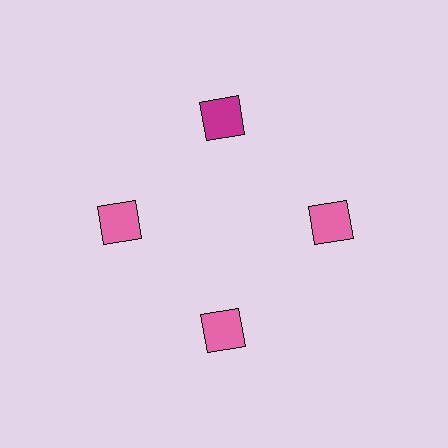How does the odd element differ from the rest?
It has a different color: magenta instead of pink.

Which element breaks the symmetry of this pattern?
The magenta square at roughly the 12 o'clock position breaks the symmetry. All other shapes are pink squares.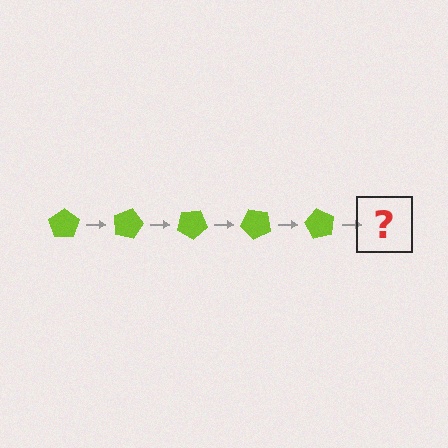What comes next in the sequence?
The next element should be a lime pentagon rotated 75 degrees.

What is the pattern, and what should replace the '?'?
The pattern is that the pentagon rotates 15 degrees each step. The '?' should be a lime pentagon rotated 75 degrees.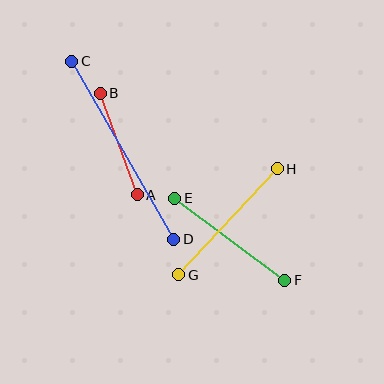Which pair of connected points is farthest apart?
Points C and D are farthest apart.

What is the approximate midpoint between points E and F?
The midpoint is at approximately (230, 239) pixels.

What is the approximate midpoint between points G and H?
The midpoint is at approximately (228, 222) pixels.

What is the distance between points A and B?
The distance is approximately 108 pixels.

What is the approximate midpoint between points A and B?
The midpoint is at approximately (119, 144) pixels.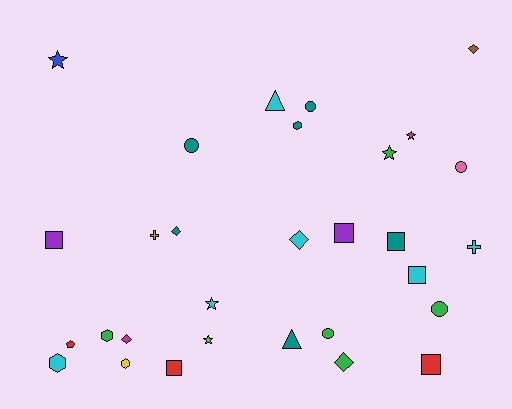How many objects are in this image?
There are 30 objects.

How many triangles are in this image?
There are 2 triangles.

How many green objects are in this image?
There are 5 green objects.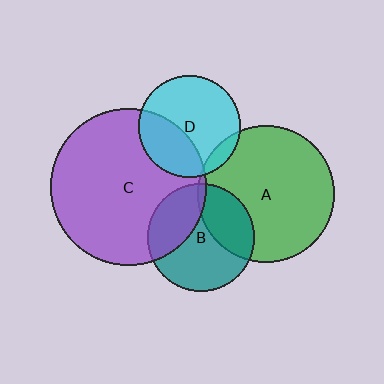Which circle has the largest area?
Circle C (purple).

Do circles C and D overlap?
Yes.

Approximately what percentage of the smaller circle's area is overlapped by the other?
Approximately 35%.